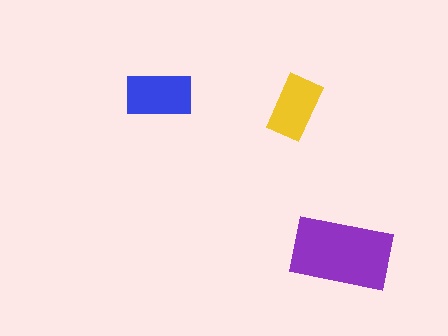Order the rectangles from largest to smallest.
the purple one, the blue one, the yellow one.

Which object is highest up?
The blue rectangle is topmost.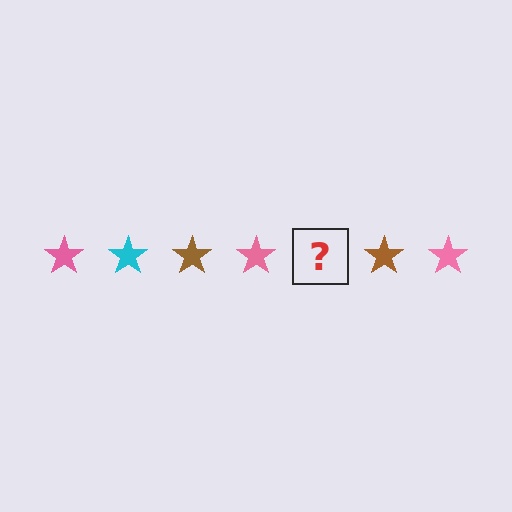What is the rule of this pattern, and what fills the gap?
The rule is that the pattern cycles through pink, cyan, brown stars. The gap should be filled with a cyan star.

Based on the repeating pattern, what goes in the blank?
The blank should be a cyan star.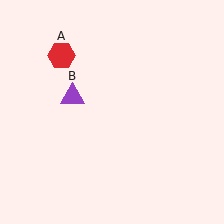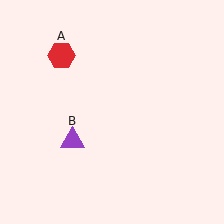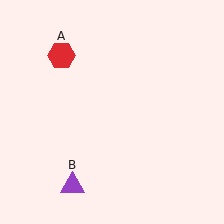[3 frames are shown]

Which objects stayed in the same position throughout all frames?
Red hexagon (object A) remained stationary.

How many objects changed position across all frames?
1 object changed position: purple triangle (object B).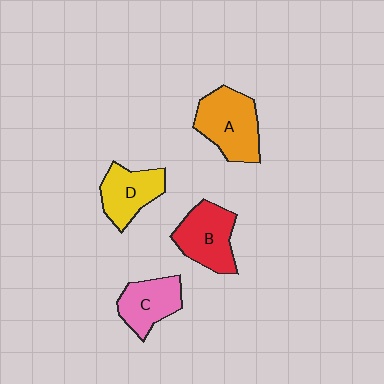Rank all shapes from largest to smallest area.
From largest to smallest: A (orange), B (red), D (yellow), C (pink).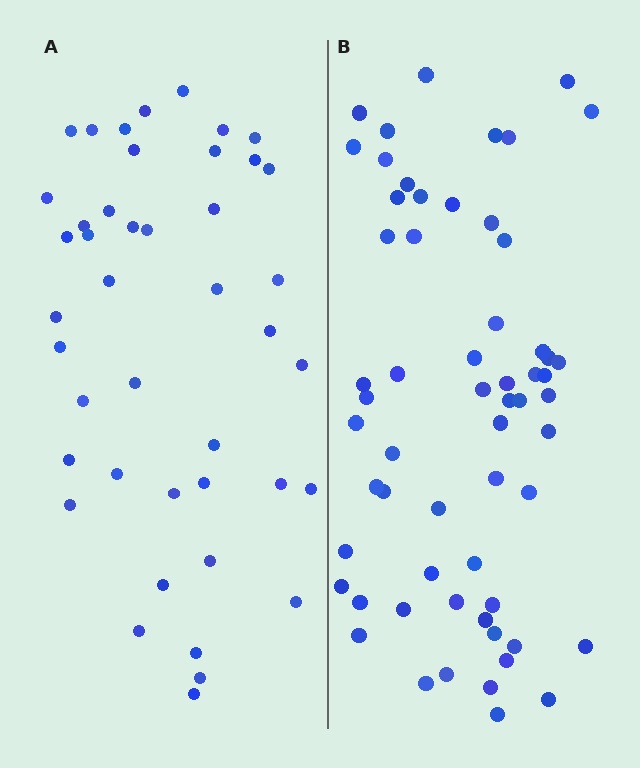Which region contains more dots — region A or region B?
Region B (the right region) has more dots.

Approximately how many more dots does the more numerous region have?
Region B has approximately 15 more dots than region A.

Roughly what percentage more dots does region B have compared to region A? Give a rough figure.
About 40% more.